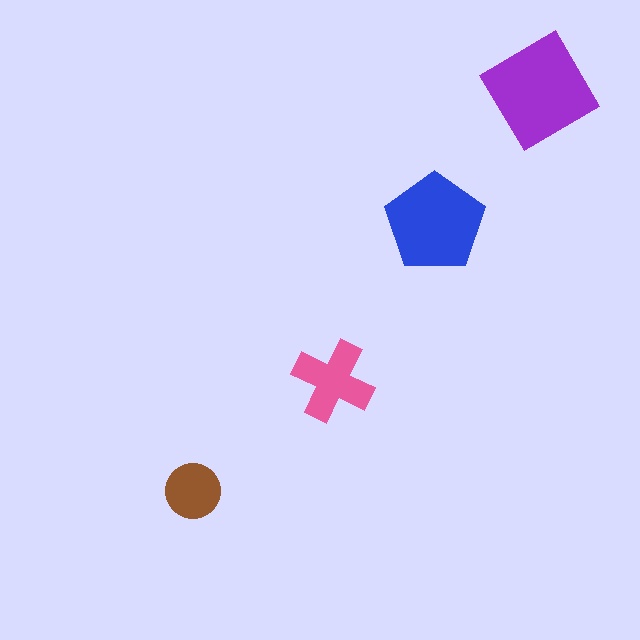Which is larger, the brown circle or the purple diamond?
The purple diamond.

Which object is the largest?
The purple diamond.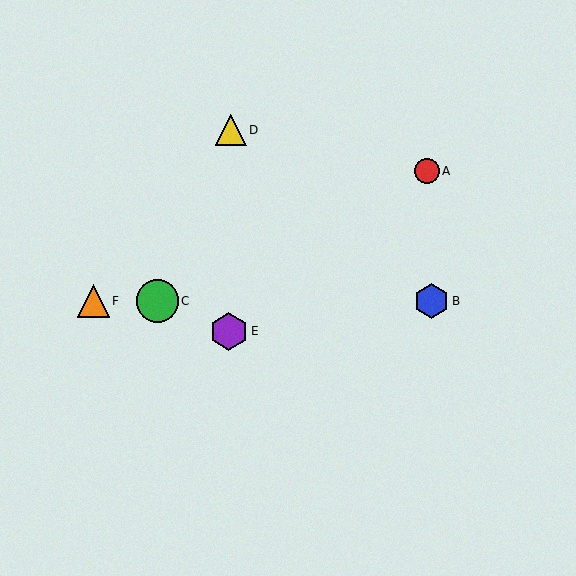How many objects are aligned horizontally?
3 objects (B, C, F) are aligned horizontally.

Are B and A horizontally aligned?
No, B is at y≈301 and A is at y≈171.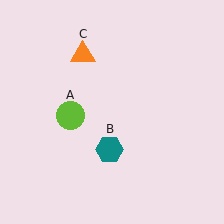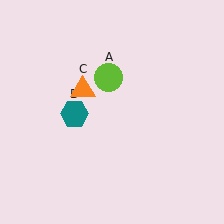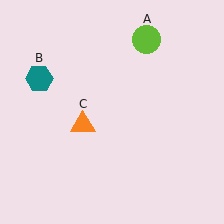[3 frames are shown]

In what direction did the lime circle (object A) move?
The lime circle (object A) moved up and to the right.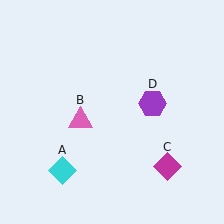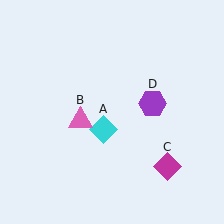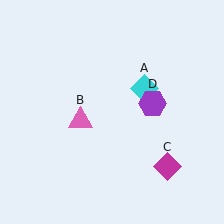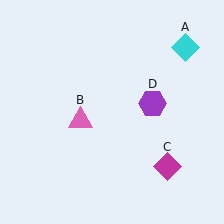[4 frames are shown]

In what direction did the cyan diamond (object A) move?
The cyan diamond (object A) moved up and to the right.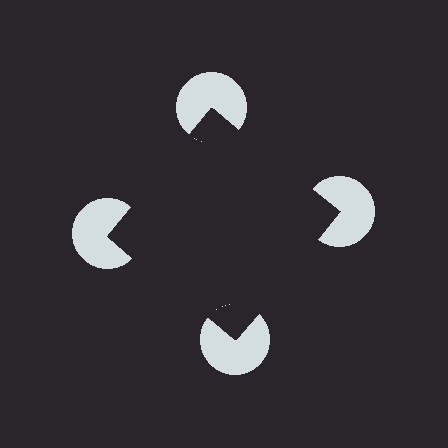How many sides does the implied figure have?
4 sides.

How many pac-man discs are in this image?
There are 4 — one at each vertex of the illusory square.